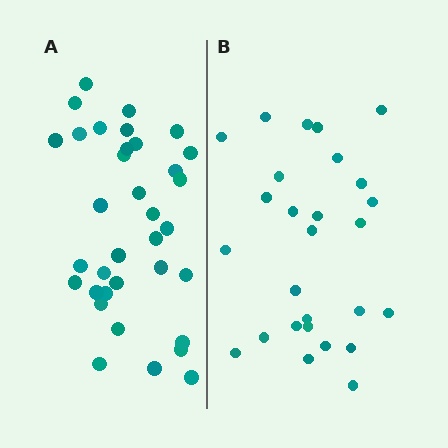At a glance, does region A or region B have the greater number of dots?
Region A (the left region) has more dots.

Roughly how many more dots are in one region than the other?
Region A has roughly 8 or so more dots than region B.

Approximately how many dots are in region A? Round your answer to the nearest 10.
About 40 dots. (The exact count is 35, which rounds to 40.)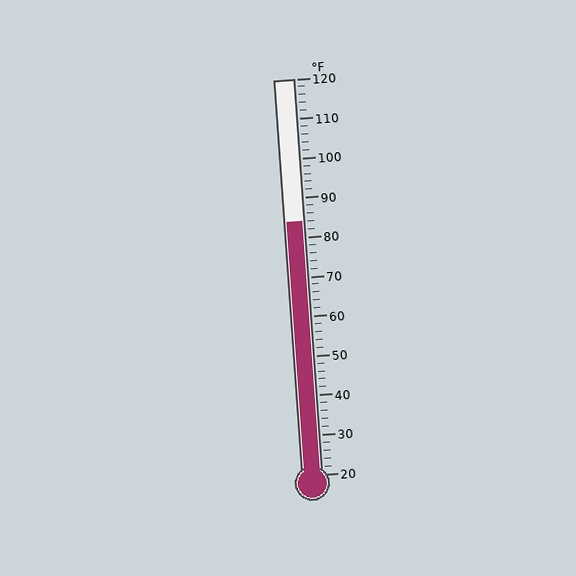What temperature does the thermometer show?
The thermometer shows approximately 84°F.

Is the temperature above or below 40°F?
The temperature is above 40°F.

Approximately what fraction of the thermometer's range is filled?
The thermometer is filled to approximately 65% of its range.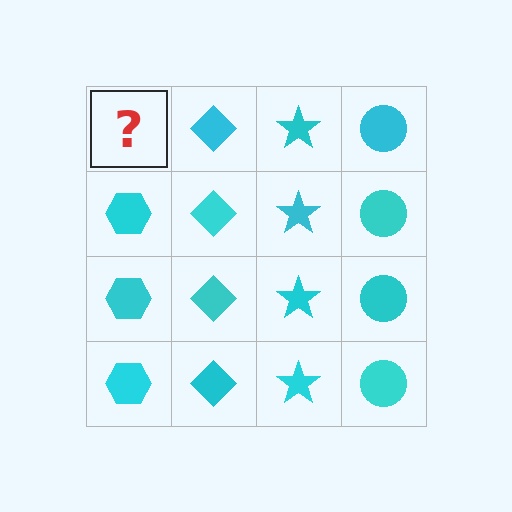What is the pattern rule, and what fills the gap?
The rule is that each column has a consistent shape. The gap should be filled with a cyan hexagon.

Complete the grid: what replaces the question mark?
The question mark should be replaced with a cyan hexagon.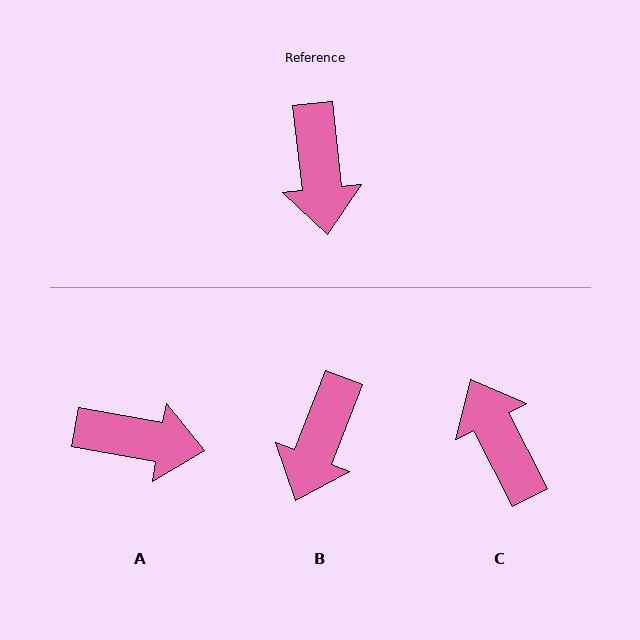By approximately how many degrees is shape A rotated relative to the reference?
Approximately 73 degrees counter-clockwise.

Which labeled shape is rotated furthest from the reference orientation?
C, about 160 degrees away.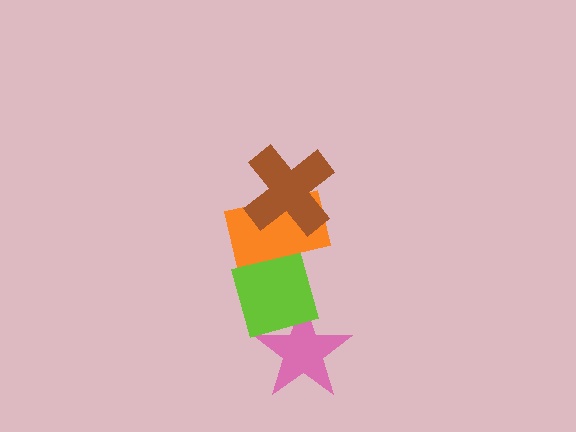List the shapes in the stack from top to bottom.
From top to bottom: the brown cross, the orange rectangle, the lime diamond, the pink star.